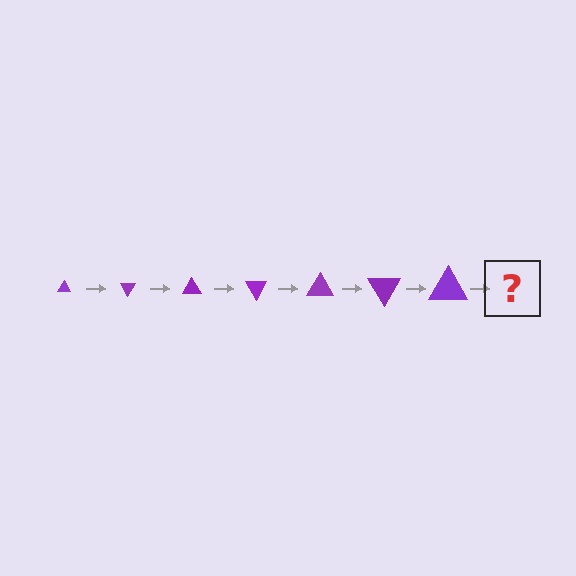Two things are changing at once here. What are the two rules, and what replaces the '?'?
The two rules are that the triangle grows larger each step and it rotates 60 degrees each step. The '?' should be a triangle, larger than the previous one and rotated 420 degrees from the start.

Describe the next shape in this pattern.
It should be a triangle, larger than the previous one and rotated 420 degrees from the start.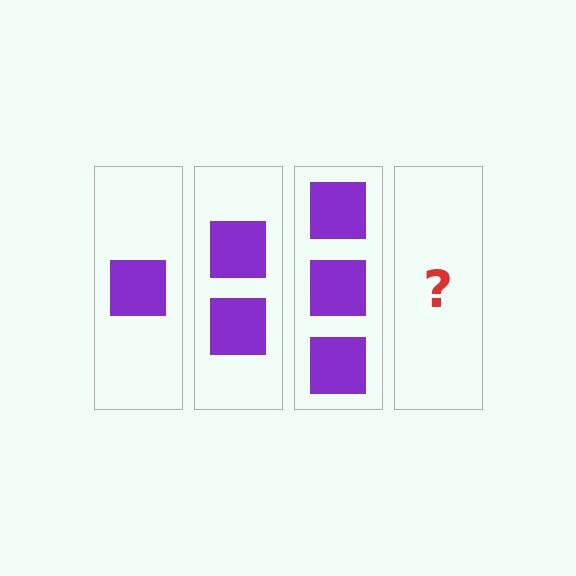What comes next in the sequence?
The next element should be 4 squares.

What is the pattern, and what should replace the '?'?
The pattern is that each step adds one more square. The '?' should be 4 squares.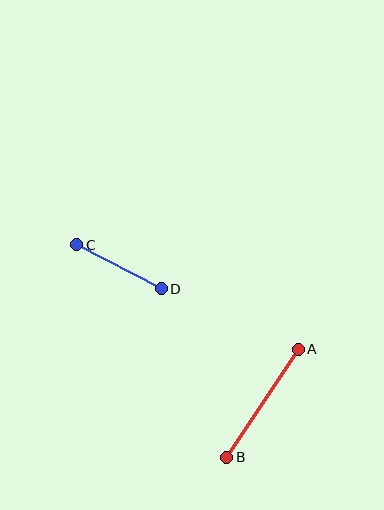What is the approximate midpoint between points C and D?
The midpoint is at approximately (119, 267) pixels.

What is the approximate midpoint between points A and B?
The midpoint is at approximately (262, 403) pixels.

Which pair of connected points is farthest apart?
Points A and B are farthest apart.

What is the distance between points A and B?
The distance is approximately 129 pixels.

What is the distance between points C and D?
The distance is approximately 95 pixels.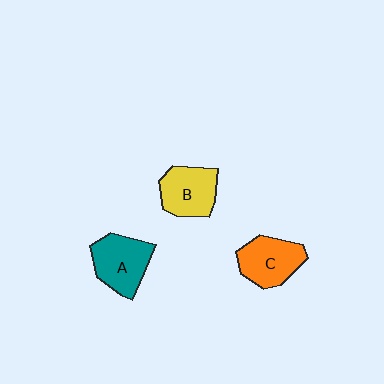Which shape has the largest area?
Shape A (teal).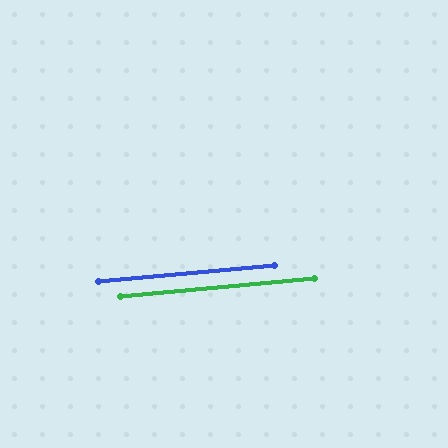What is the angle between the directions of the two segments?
Approximately 0 degrees.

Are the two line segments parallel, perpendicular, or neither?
Parallel — their directions differ by only 0.2°.